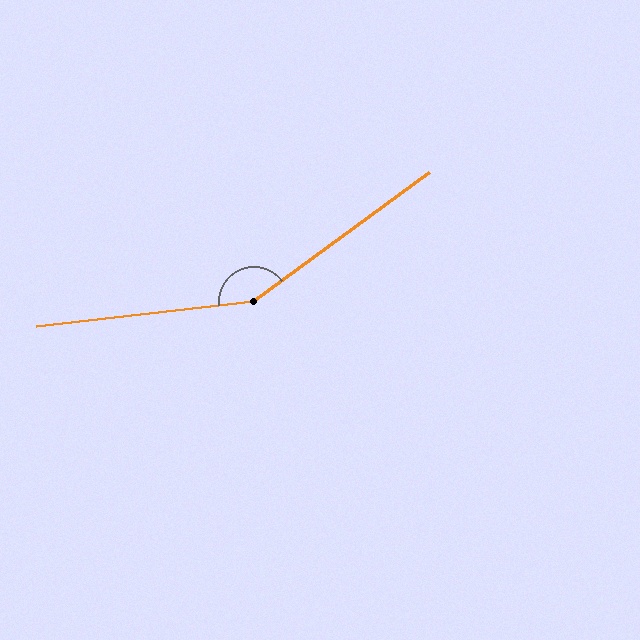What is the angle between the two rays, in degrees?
Approximately 150 degrees.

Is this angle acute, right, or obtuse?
It is obtuse.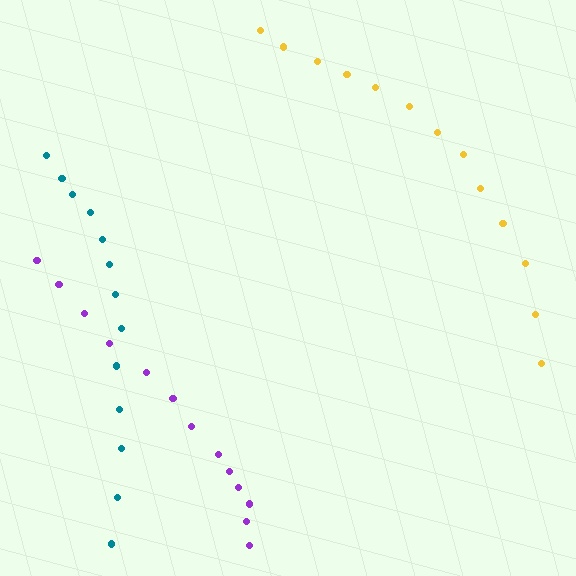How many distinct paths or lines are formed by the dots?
There are 3 distinct paths.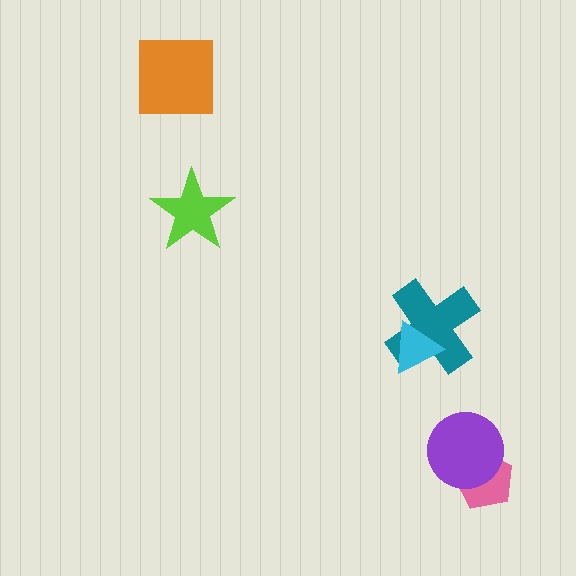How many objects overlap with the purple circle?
1 object overlaps with the purple circle.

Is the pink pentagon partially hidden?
Yes, it is partially covered by another shape.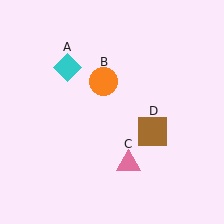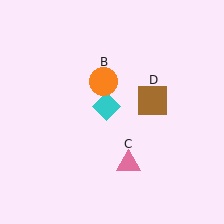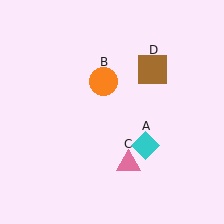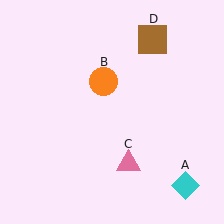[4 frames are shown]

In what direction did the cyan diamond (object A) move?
The cyan diamond (object A) moved down and to the right.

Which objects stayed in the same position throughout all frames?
Orange circle (object B) and pink triangle (object C) remained stationary.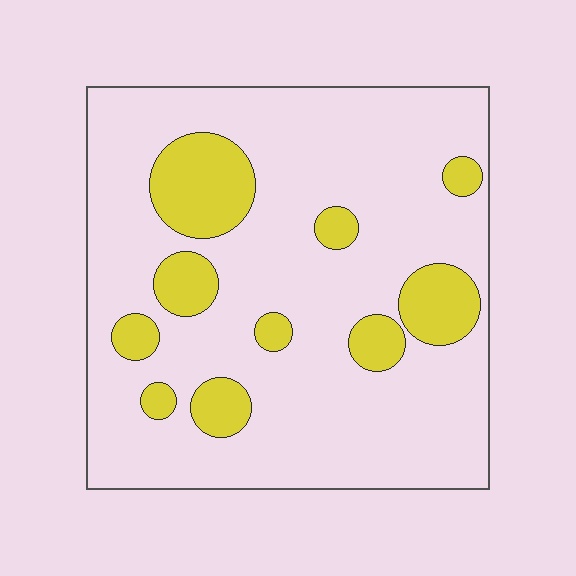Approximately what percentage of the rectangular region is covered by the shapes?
Approximately 20%.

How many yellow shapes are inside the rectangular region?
10.